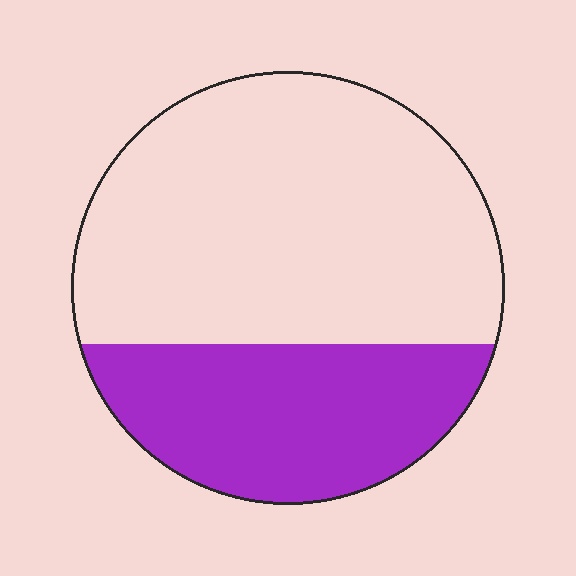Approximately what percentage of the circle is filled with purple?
Approximately 35%.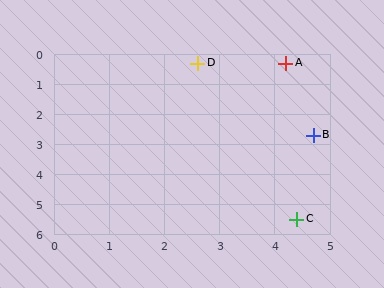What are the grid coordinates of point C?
Point C is at approximately (4.4, 5.5).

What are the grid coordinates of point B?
Point B is at approximately (4.7, 2.7).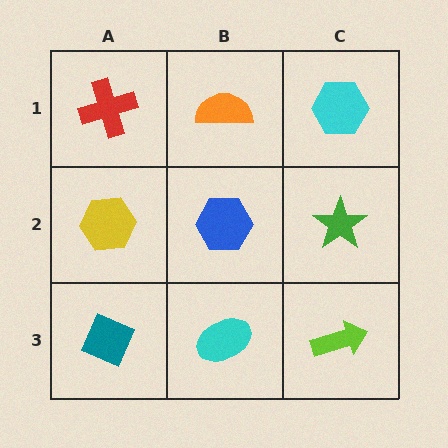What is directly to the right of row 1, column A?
An orange semicircle.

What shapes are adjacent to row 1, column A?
A yellow hexagon (row 2, column A), an orange semicircle (row 1, column B).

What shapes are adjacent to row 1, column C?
A green star (row 2, column C), an orange semicircle (row 1, column B).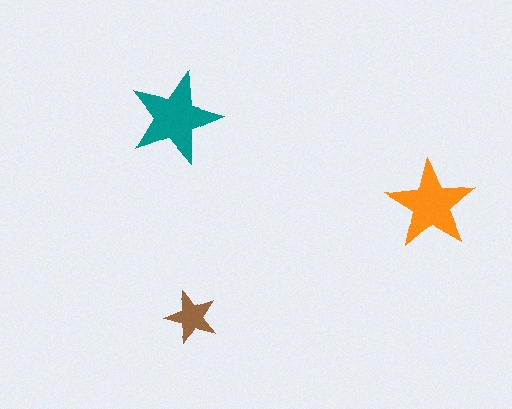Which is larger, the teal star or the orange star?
The teal one.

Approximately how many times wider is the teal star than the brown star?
About 2 times wider.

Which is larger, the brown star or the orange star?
The orange one.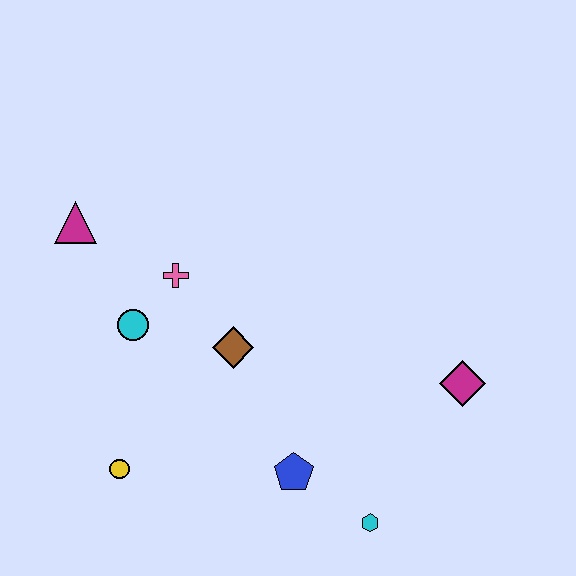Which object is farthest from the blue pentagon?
The magenta triangle is farthest from the blue pentagon.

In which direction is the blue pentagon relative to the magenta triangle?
The blue pentagon is below the magenta triangle.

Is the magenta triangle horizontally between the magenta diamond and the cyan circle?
No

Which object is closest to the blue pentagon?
The cyan hexagon is closest to the blue pentagon.